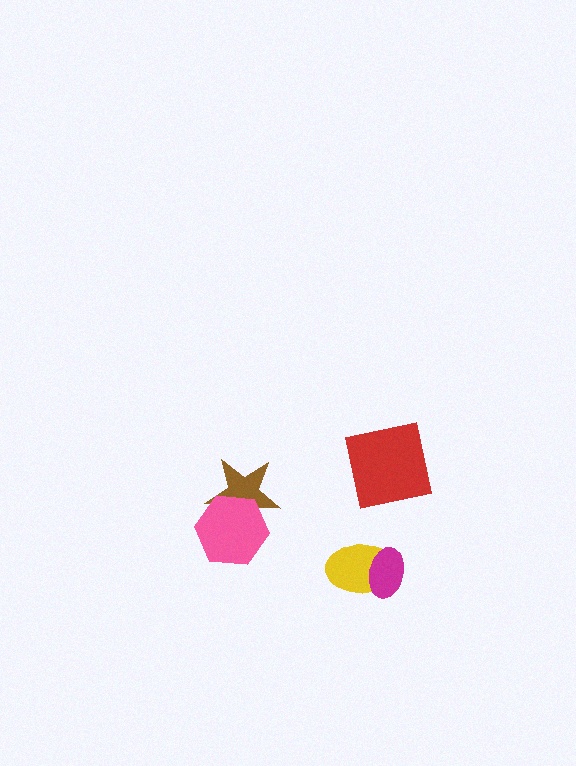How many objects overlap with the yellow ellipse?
1 object overlaps with the yellow ellipse.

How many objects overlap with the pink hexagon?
1 object overlaps with the pink hexagon.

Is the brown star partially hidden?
Yes, it is partially covered by another shape.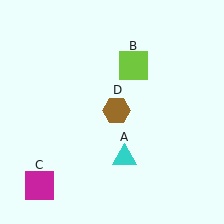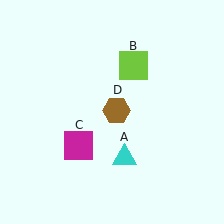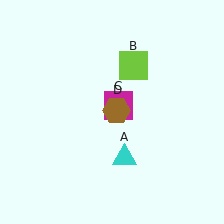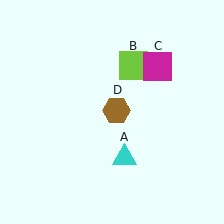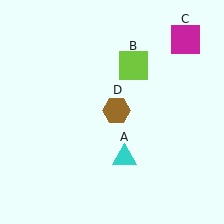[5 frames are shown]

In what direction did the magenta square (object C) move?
The magenta square (object C) moved up and to the right.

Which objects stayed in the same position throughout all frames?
Cyan triangle (object A) and lime square (object B) and brown hexagon (object D) remained stationary.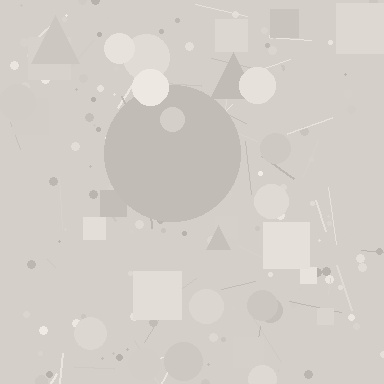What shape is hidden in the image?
A circle is hidden in the image.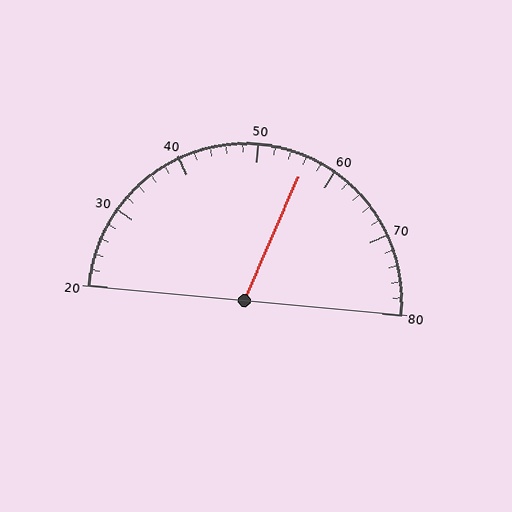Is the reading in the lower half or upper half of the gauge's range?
The reading is in the upper half of the range (20 to 80).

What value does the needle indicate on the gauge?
The needle indicates approximately 56.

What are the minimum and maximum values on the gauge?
The gauge ranges from 20 to 80.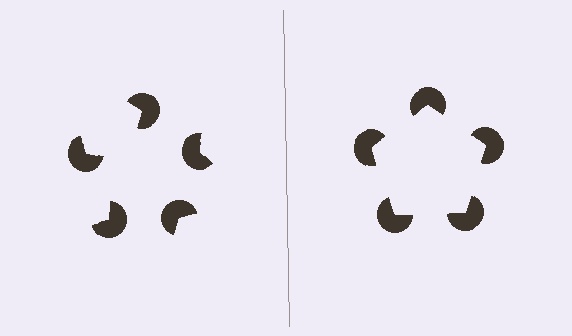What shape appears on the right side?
An illusory pentagon.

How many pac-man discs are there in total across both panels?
10 — 5 on each side.